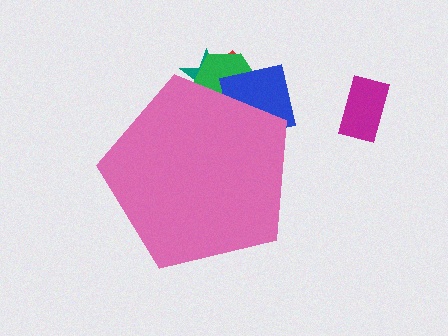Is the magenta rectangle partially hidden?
No, the magenta rectangle is fully visible.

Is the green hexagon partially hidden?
Yes, the green hexagon is partially hidden behind the pink pentagon.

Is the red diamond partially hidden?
Yes, the red diamond is partially hidden behind the pink pentagon.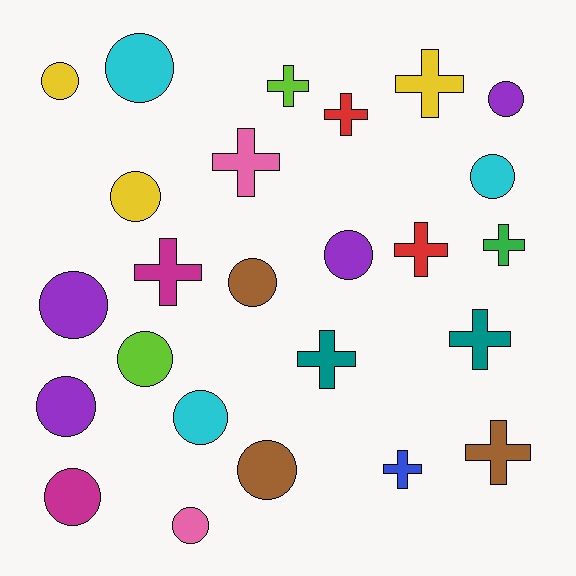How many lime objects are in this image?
There are 2 lime objects.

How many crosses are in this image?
There are 11 crosses.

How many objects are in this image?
There are 25 objects.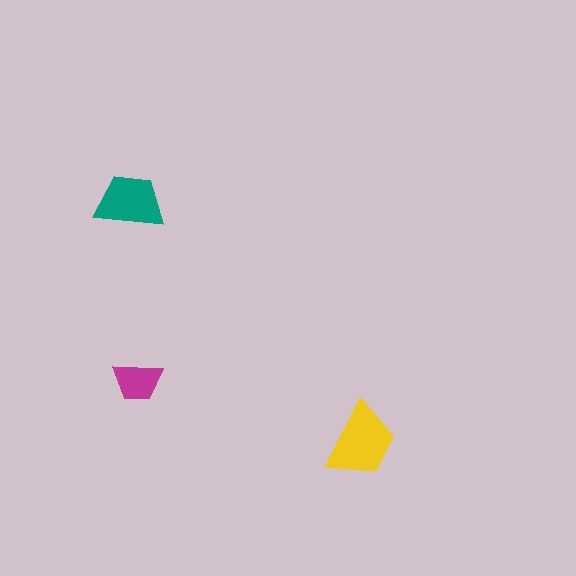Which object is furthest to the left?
The teal trapezoid is leftmost.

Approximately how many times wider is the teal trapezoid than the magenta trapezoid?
About 1.5 times wider.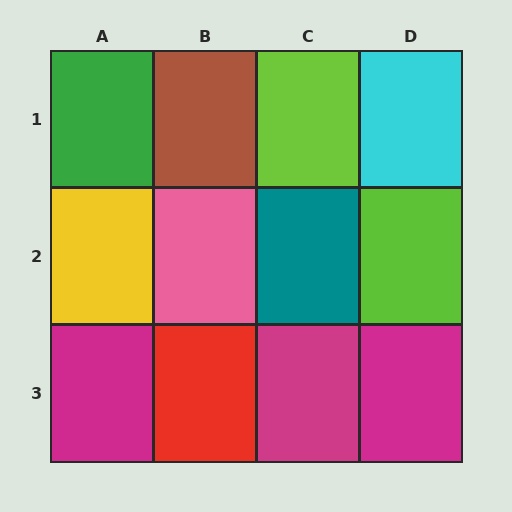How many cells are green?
1 cell is green.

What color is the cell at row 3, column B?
Red.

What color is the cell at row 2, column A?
Yellow.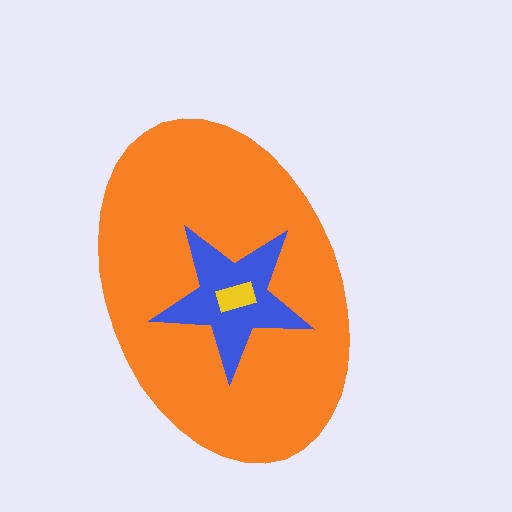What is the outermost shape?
The orange ellipse.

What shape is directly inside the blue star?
The yellow rectangle.